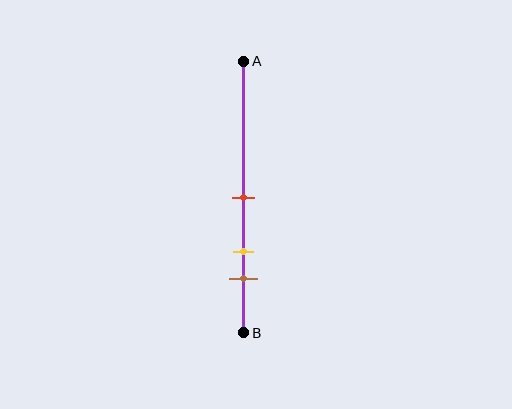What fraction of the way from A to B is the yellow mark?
The yellow mark is approximately 70% (0.7) of the way from A to B.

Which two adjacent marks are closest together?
The yellow and brown marks are the closest adjacent pair.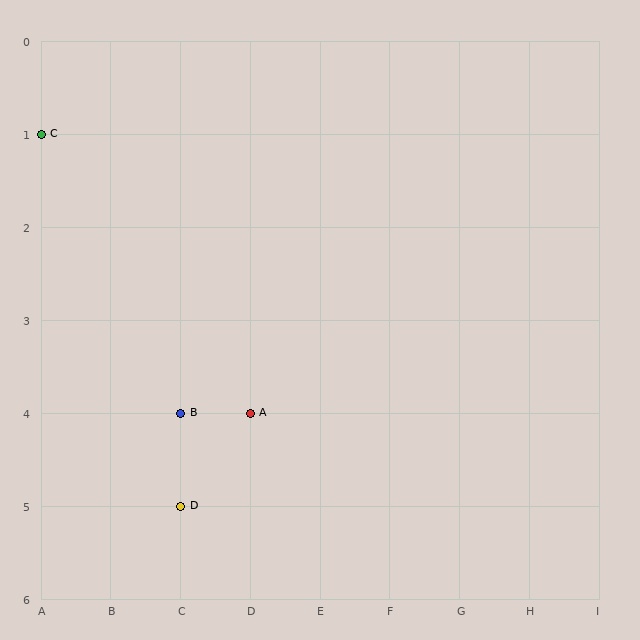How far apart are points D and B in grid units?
Points D and B are 1 row apart.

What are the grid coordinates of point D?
Point D is at grid coordinates (C, 5).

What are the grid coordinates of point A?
Point A is at grid coordinates (D, 4).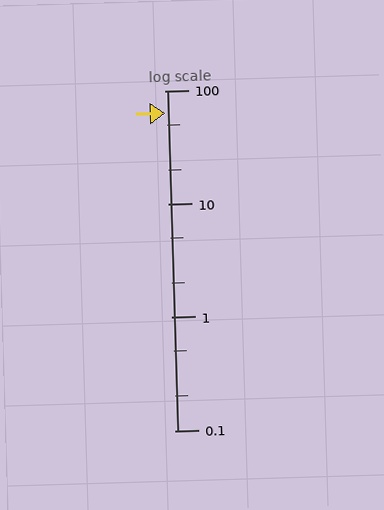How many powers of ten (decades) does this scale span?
The scale spans 3 decades, from 0.1 to 100.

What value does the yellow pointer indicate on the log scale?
The pointer indicates approximately 63.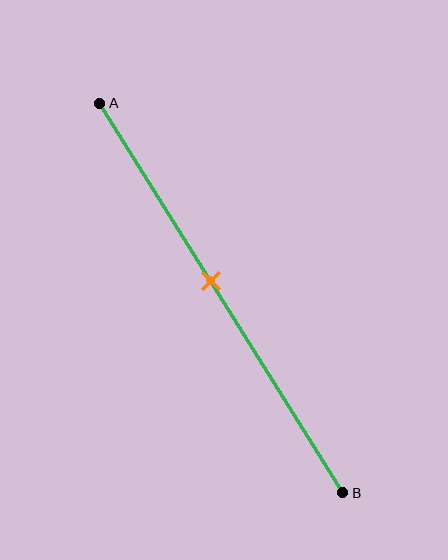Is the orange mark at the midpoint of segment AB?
No, the mark is at about 45% from A, not at the 50% midpoint.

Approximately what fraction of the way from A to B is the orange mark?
The orange mark is approximately 45% of the way from A to B.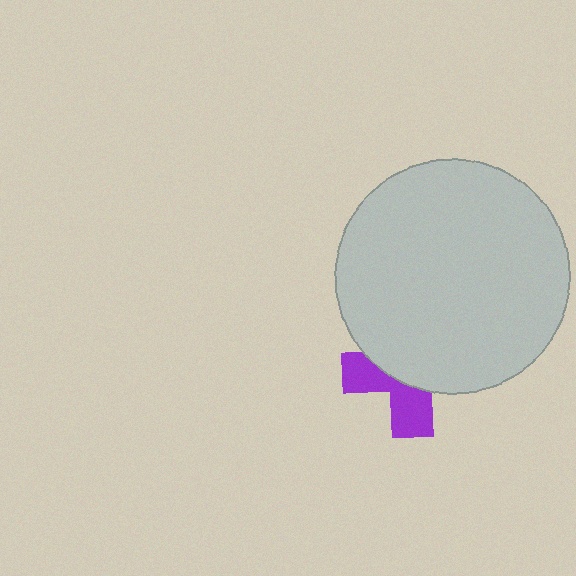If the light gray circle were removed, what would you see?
You would see the complete purple cross.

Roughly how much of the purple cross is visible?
A small part of it is visible (roughly 40%).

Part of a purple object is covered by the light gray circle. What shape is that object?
It is a cross.